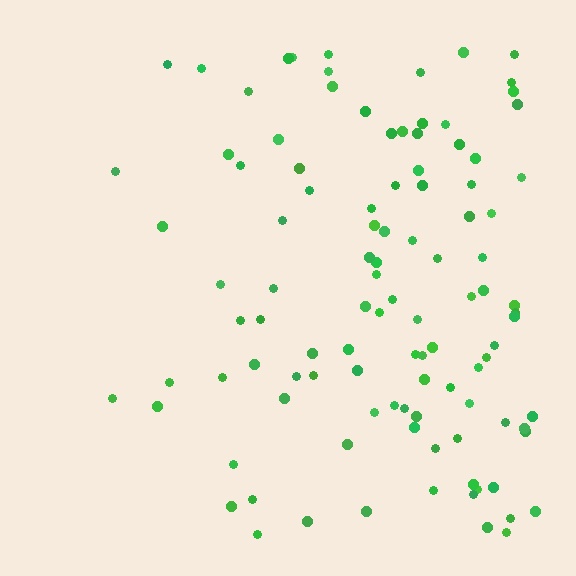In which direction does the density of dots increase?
From left to right, with the right side densest.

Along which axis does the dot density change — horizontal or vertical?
Horizontal.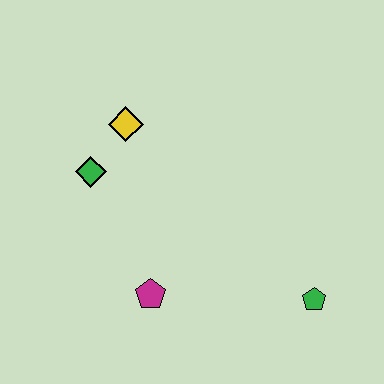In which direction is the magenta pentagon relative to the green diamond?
The magenta pentagon is below the green diamond.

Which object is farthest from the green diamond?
The green pentagon is farthest from the green diamond.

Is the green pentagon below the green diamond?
Yes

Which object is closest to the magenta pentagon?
The green diamond is closest to the magenta pentagon.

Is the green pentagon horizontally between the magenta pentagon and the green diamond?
No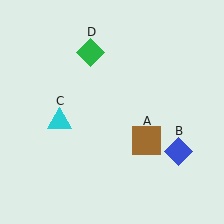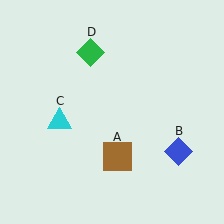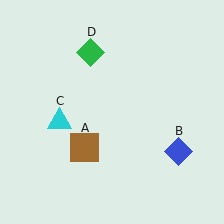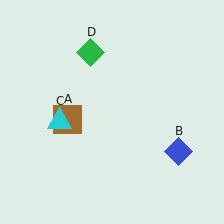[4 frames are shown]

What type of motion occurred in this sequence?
The brown square (object A) rotated clockwise around the center of the scene.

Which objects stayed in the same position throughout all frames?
Blue diamond (object B) and cyan triangle (object C) and green diamond (object D) remained stationary.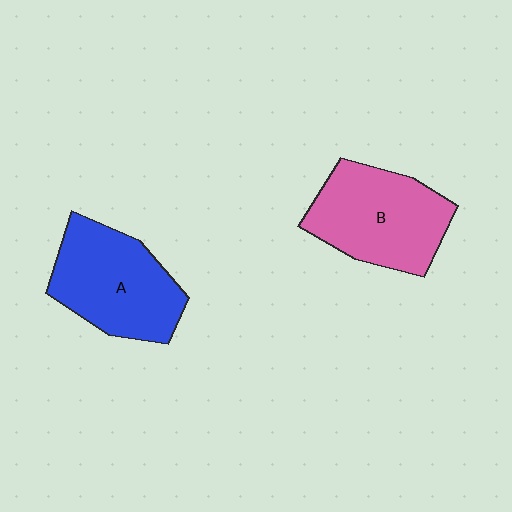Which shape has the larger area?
Shape B (pink).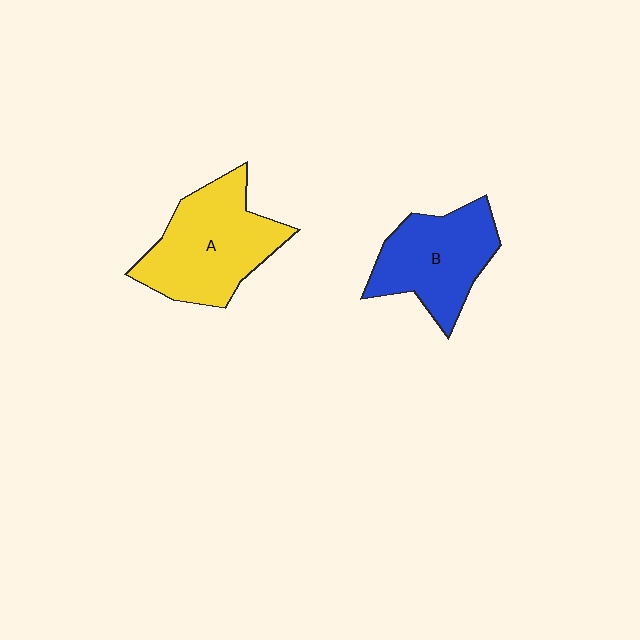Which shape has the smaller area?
Shape B (blue).